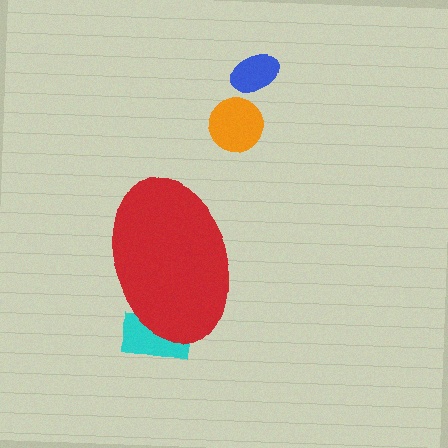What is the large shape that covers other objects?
A red ellipse.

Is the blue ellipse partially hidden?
No, the blue ellipse is fully visible.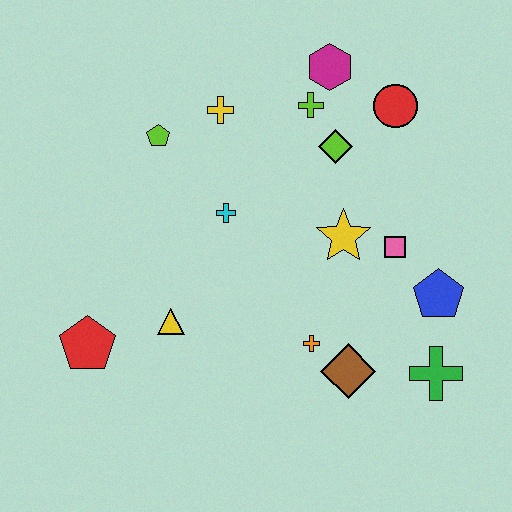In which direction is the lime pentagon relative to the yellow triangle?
The lime pentagon is above the yellow triangle.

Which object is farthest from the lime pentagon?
The green cross is farthest from the lime pentagon.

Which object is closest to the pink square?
The yellow star is closest to the pink square.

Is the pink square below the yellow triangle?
No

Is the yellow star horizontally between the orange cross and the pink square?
Yes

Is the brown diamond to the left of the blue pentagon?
Yes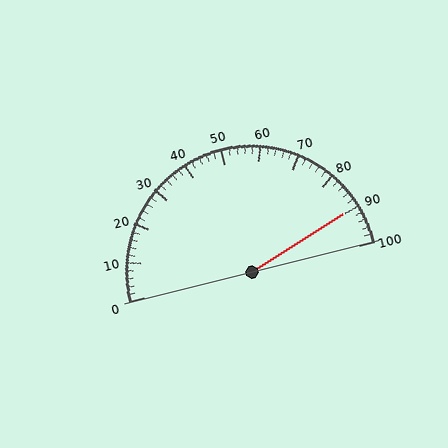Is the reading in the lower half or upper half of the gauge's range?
The reading is in the upper half of the range (0 to 100).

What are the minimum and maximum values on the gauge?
The gauge ranges from 0 to 100.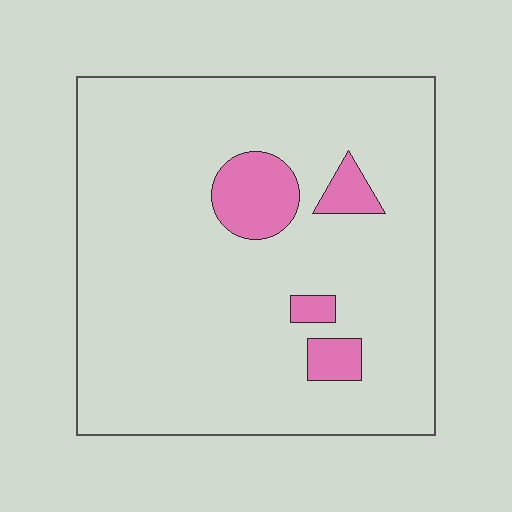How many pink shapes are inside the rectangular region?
4.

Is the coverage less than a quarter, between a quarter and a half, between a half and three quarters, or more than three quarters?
Less than a quarter.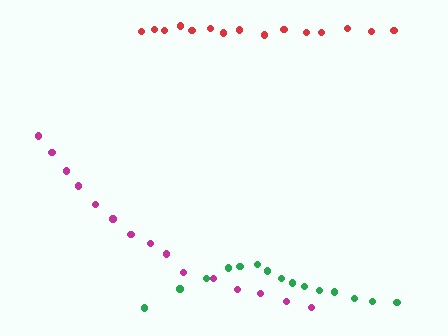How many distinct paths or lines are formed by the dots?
There are 3 distinct paths.